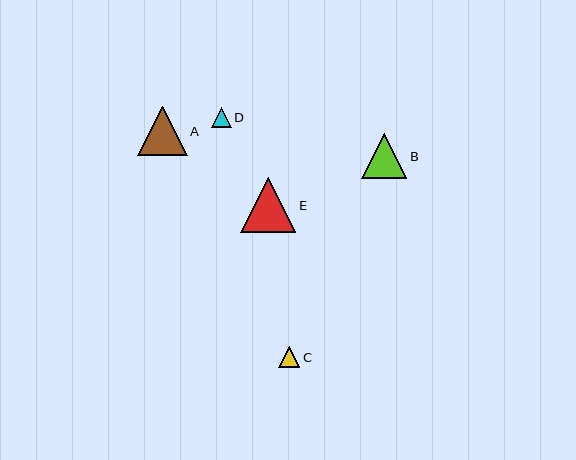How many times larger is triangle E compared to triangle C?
Triangle E is approximately 2.6 times the size of triangle C.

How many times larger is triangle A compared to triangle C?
Triangle A is approximately 2.3 times the size of triangle C.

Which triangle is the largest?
Triangle E is the largest with a size of approximately 55 pixels.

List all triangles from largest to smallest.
From largest to smallest: E, A, B, C, D.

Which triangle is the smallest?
Triangle D is the smallest with a size of approximately 20 pixels.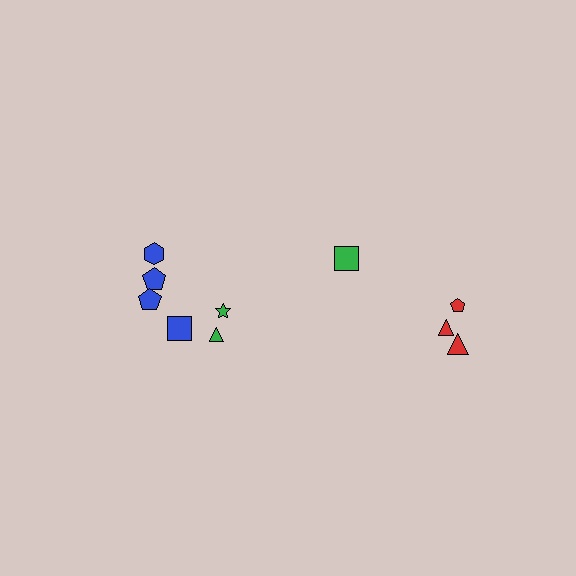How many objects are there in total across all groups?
There are 10 objects.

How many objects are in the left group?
There are 6 objects.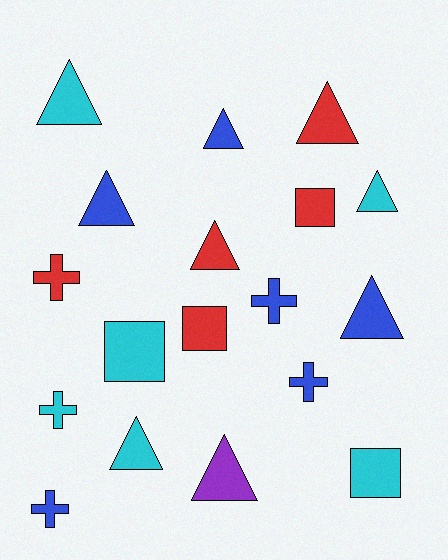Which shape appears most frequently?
Triangle, with 9 objects.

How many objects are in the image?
There are 18 objects.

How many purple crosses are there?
There are no purple crosses.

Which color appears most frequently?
Cyan, with 6 objects.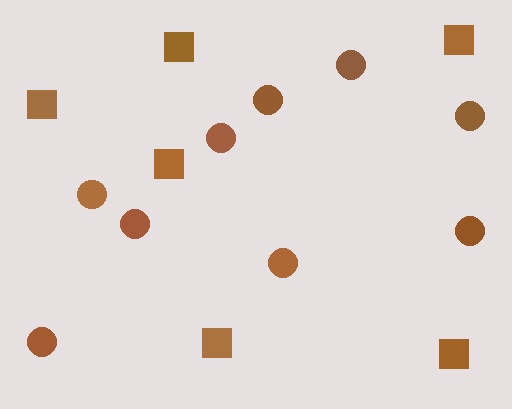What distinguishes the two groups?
There are 2 groups: one group of circles (9) and one group of squares (6).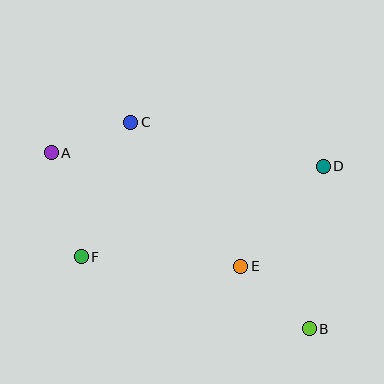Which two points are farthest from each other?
Points A and B are farthest from each other.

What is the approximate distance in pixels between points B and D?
The distance between B and D is approximately 163 pixels.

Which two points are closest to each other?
Points A and C are closest to each other.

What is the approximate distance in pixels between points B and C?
The distance between B and C is approximately 273 pixels.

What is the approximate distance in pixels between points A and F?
The distance between A and F is approximately 108 pixels.